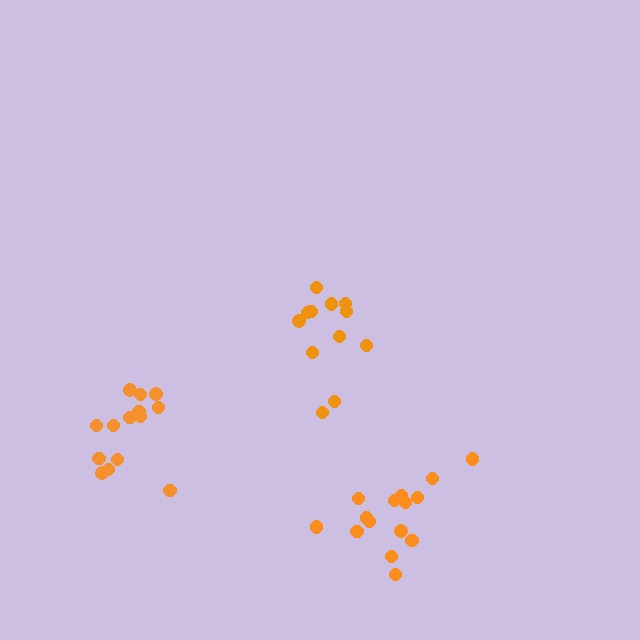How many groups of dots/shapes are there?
There are 3 groups.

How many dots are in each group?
Group 1: 12 dots, Group 2: 15 dots, Group 3: 14 dots (41 total).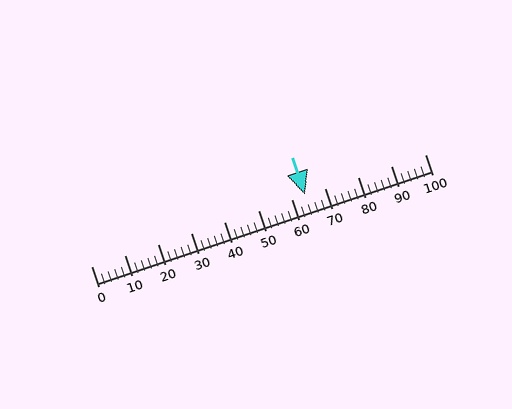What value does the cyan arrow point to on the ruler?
The cyan arrow points to approximately 64.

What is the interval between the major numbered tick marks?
The major tick marks are spaced 10 units apart.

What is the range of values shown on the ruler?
The ruler shows values from 0 to 100.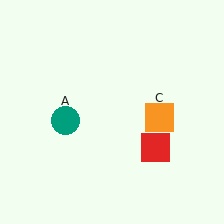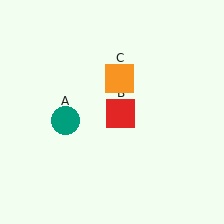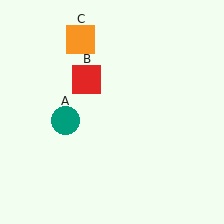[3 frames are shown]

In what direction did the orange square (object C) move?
The orange square (object C) moved up and to the left.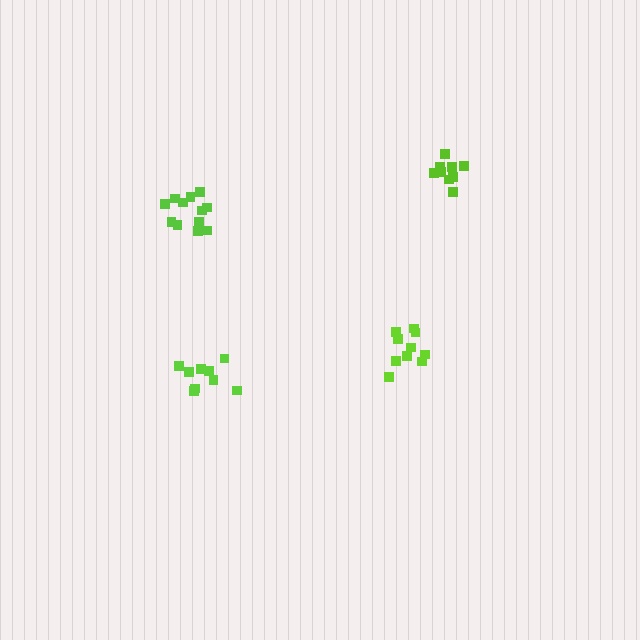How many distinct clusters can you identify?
There are 4 distinct clusters.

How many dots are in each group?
Group 1: 10 dots, Group 2: 9 dots, Group 3: 12 dots, Group 4: 9 dots (40 total).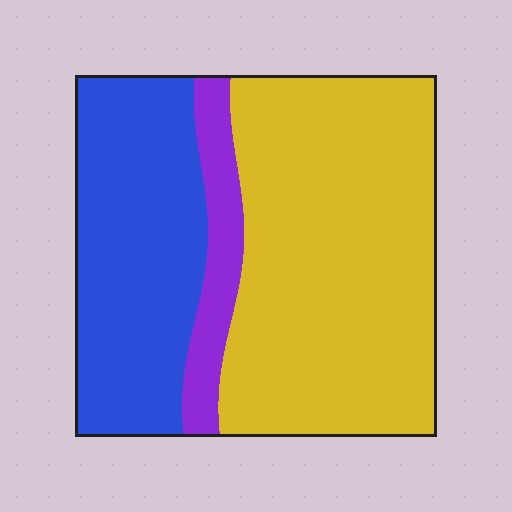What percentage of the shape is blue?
Blue covers about 35% of the shape.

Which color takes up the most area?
Yellow, at roughly 55%.